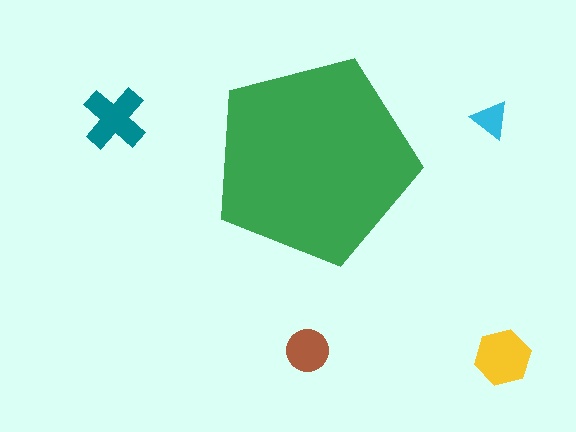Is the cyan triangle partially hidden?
No, the cyan triangle is fully visible.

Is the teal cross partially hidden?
No, the teal cross is fully visible.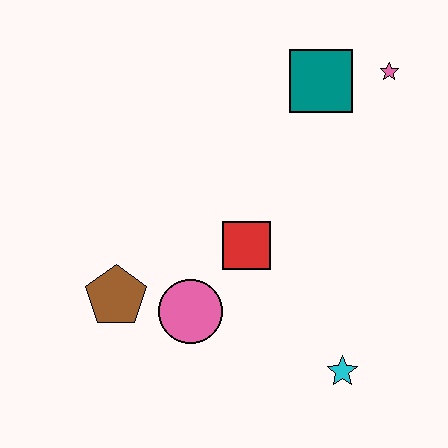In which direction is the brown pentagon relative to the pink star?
The brown pentagon is to the left of the pink star.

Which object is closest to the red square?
The pink circle is closest to the red square.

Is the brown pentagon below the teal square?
Yes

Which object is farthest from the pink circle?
The pink star is farthest from the pink circle.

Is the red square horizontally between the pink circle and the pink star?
Yes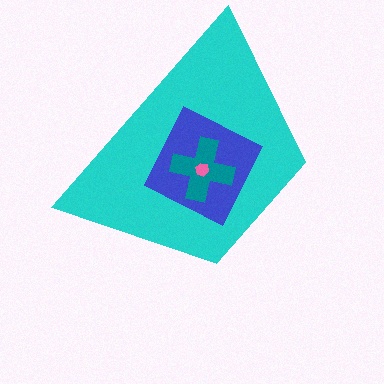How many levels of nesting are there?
4.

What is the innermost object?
The pink hexagon.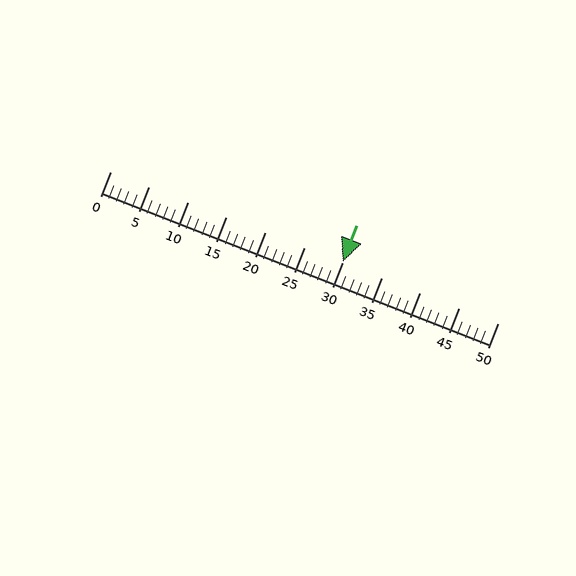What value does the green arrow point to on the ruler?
The green arrow points to approximately 30.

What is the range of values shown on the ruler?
The ruler shows values from 0 to 50.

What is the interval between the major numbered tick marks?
The major tick marks are spaced 5 units apart.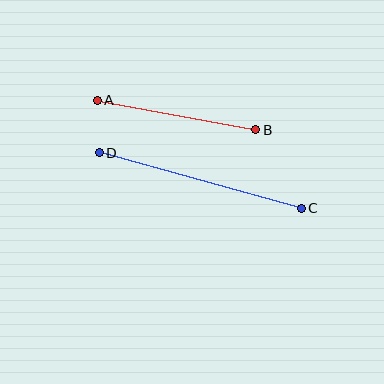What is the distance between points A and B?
The distance is approximately 162 pixels.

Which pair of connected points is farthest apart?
Points C and D are farthest apart.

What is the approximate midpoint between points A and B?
The midpoint is at approximately (177, 115) pixels.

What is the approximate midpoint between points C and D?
The midpoint is at approximately (200, 180) pixels.